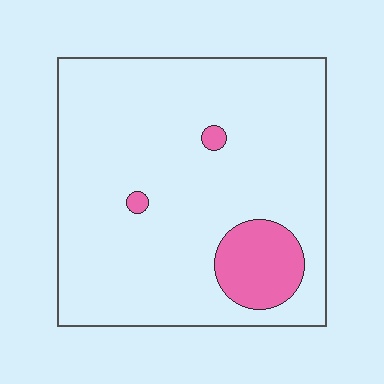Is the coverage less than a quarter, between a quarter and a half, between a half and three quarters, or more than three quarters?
Less than a quarter.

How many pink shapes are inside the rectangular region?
3.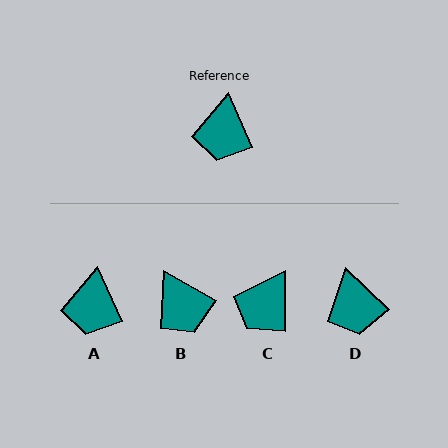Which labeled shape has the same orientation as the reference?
A.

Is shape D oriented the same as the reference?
No, it is off by about 22 degrees.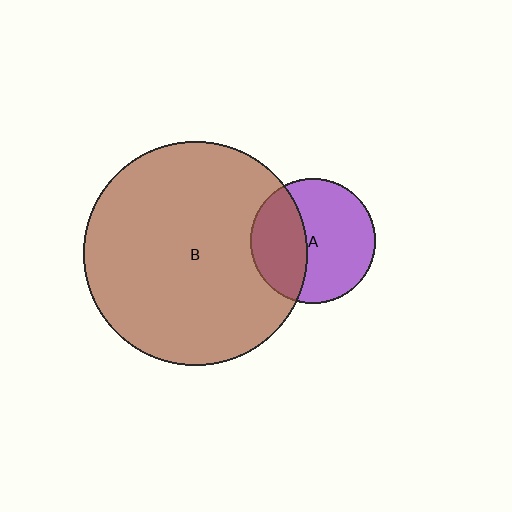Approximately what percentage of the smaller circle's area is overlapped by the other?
Approximately 40%.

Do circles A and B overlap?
Yes.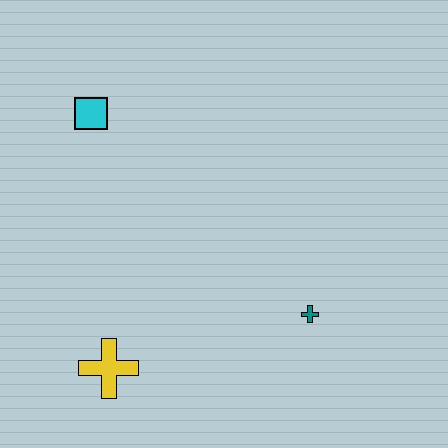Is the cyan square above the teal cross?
Yes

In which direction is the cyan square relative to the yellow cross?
The cyan square is above the yellow cross.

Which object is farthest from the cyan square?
The teal cross is farthest from the cyan square.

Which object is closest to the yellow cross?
The teal cross is closest to the yellow cross.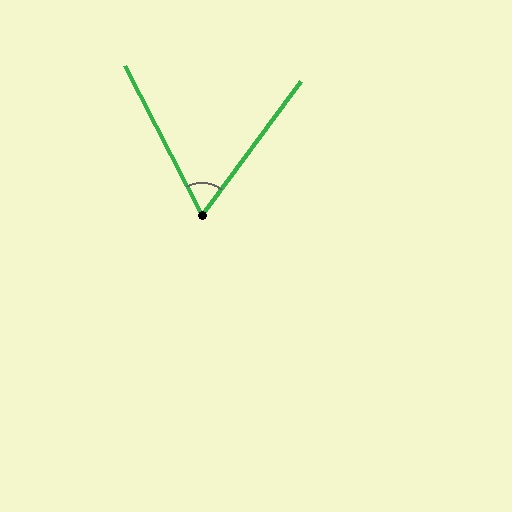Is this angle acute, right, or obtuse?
It is acute.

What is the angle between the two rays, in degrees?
Approximately 64 degrees.